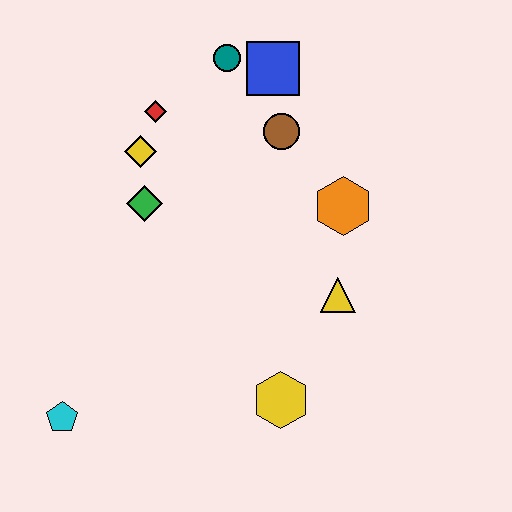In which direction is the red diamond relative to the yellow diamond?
The red diamond is above the yellow diamond.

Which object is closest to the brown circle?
The blue square is closest to the brown circle.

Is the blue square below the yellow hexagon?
No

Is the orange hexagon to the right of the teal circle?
Yes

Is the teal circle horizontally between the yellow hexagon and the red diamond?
Yes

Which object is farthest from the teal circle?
The cyan pentagon is farthest from the teal circle.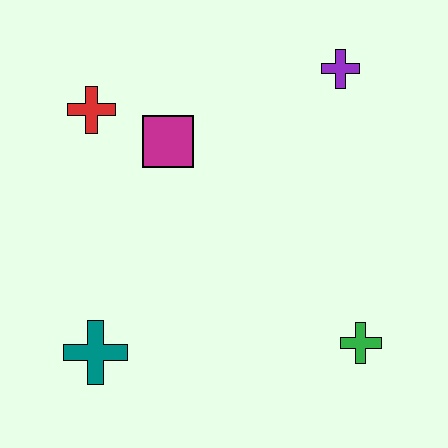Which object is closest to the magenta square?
The red cross is closest to the magenta square.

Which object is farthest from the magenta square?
The green cross is farthest from the magenta square.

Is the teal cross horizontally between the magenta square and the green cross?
No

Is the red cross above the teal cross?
Yes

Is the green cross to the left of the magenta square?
No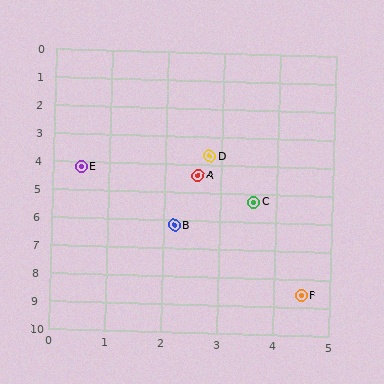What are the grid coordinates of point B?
Point B is at approximately (2.2, 6.2).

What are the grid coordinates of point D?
Point D is at approximately (2.8, 3.7).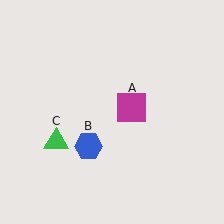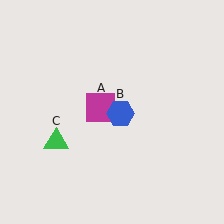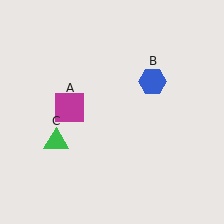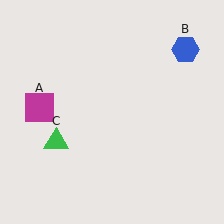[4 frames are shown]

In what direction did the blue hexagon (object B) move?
The blue hexagon (object B) moved up and to the right.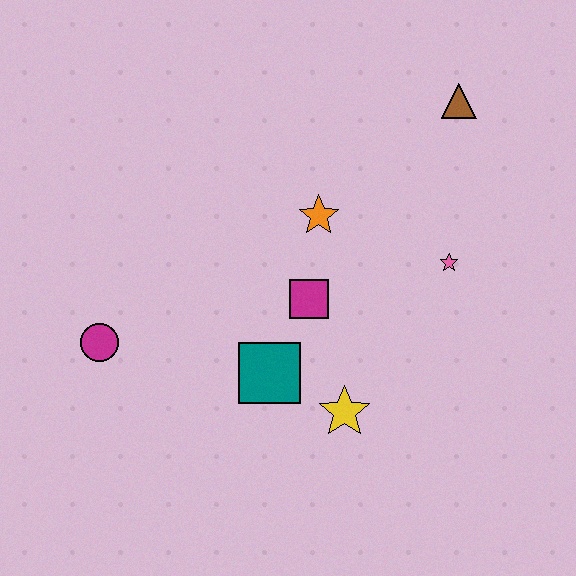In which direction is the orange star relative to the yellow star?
The orange star is above the yellow star.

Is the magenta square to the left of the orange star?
Yes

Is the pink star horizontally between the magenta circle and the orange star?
No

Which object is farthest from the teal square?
The brown triangle is farthest from the teal square.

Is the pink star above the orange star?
No